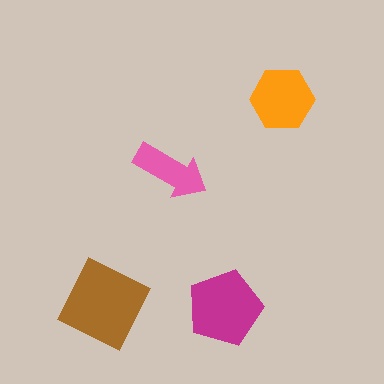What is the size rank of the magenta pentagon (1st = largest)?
2nd.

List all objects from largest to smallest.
The brown diamond, the magenta pentagon, the orange hexagon, the pink arrow.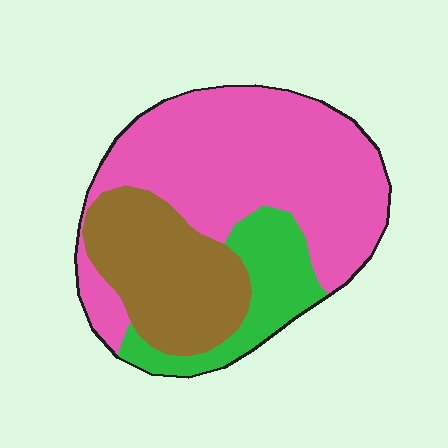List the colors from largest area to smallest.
From largest to smallest: pink, brown, green.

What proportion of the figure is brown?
Brown takes up about one quarter (1/4) of the figure.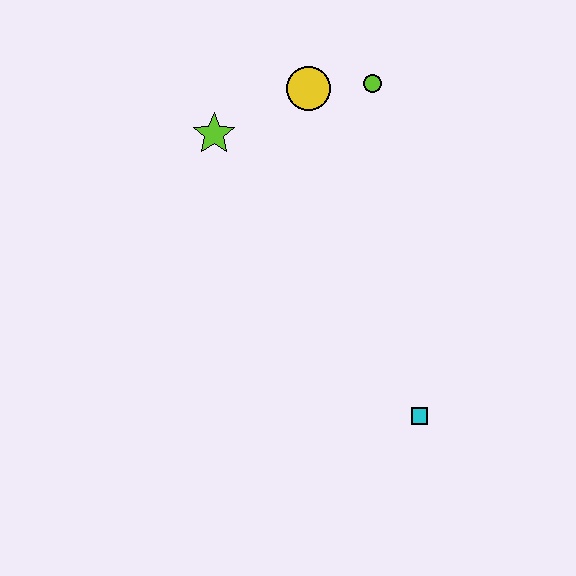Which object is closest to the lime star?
The yellow circle is closest to the lime star.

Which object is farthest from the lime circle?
The cyan square is farthest from the lime circle.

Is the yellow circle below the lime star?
No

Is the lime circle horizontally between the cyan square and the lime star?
Yes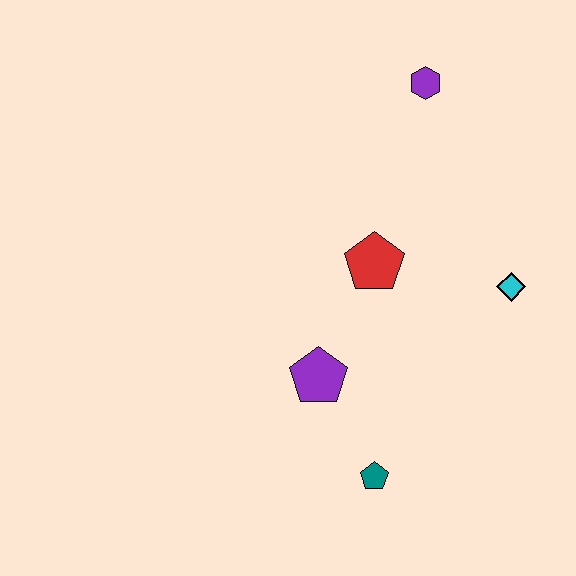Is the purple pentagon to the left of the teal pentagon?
Yes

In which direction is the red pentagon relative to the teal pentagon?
The red pentagon is above the teal pentagon.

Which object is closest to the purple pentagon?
The teal pentagon is closest to the purple pentagon.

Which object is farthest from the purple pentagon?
The purple hexagon is farthest from the purple pentagon.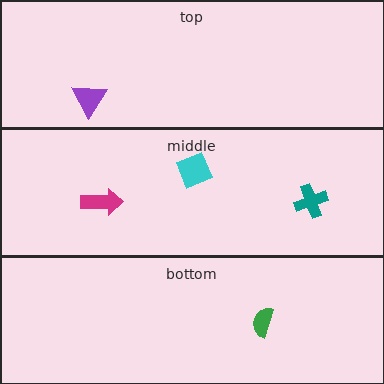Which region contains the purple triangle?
The top region.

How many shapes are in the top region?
1.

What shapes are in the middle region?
The magenta arrow, the teal cross, the cyan diamond.